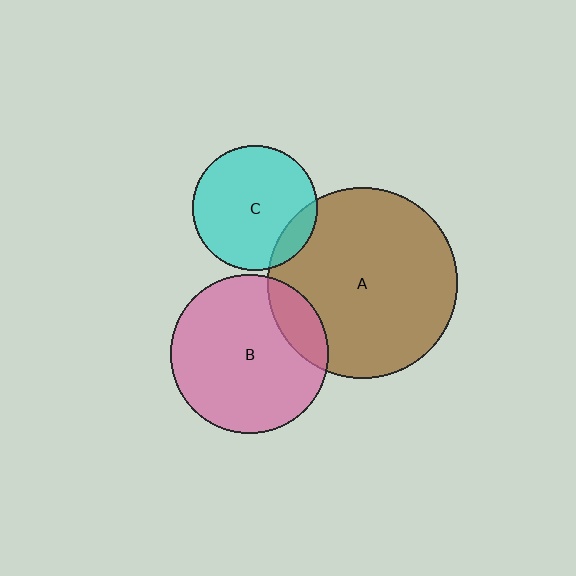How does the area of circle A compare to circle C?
Approximately 2.3 times.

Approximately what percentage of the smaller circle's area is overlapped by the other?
Approximately 15%.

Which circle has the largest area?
Circle A (brown).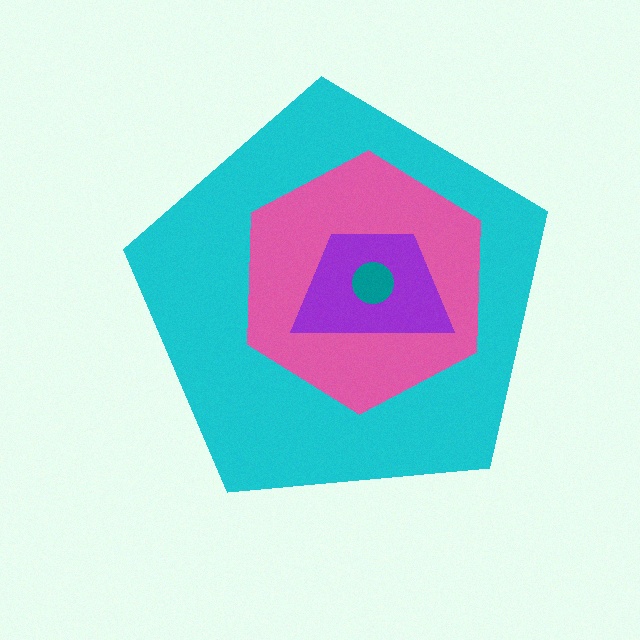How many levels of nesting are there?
4.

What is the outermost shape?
The cyan pentagon.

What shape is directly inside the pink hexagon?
The purple trapezoid.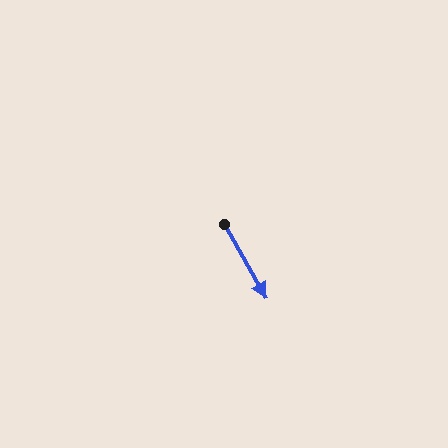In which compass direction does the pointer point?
Southeast.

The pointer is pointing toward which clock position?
Roughly 5 o'clock.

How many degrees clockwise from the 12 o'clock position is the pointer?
Approximately 150 degrees.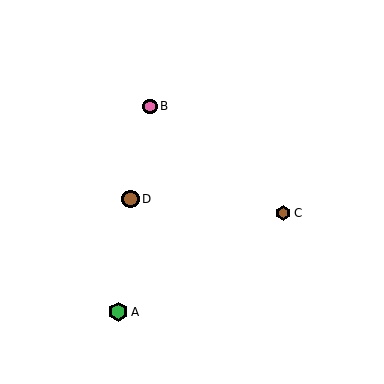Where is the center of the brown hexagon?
The center of the brown hexagon is at (283, 213).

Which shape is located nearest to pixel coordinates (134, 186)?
The brown circle (labeled D) at (131, 199) is nearest to that location.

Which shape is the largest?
The green hexagon (labeled A) is the largest.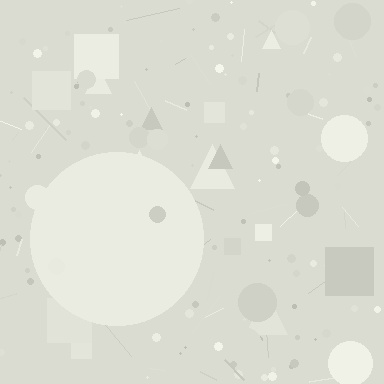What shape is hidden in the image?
A circle is hidden in the image.